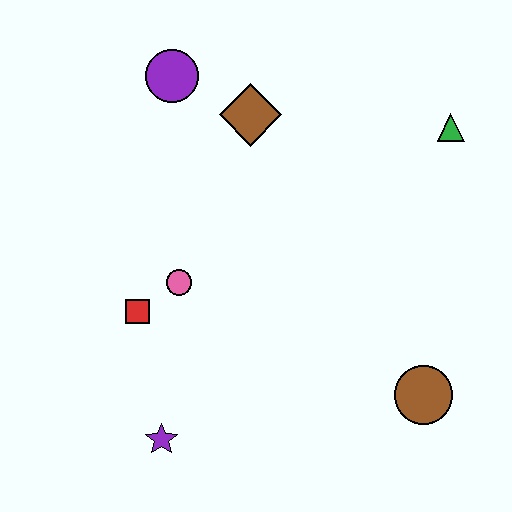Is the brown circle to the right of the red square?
Yes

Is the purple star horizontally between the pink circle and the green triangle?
No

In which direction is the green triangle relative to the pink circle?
The green triangle is to the right of the pink circle.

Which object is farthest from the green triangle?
The purple star is farthest from the green triangle.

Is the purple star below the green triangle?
Yes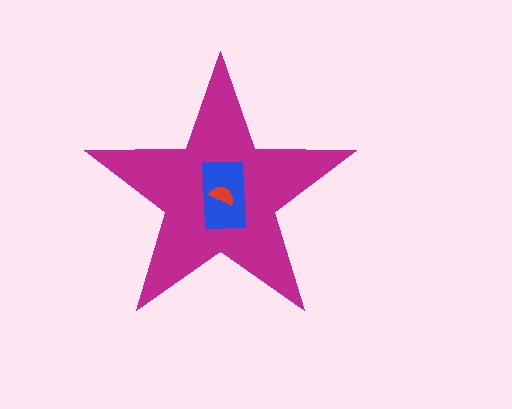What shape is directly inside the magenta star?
The blue rectangle.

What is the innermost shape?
The red semicircle.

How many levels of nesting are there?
3.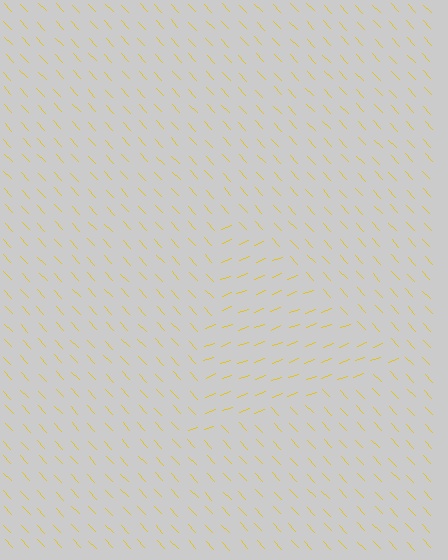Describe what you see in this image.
The image is filled with small yellow line segments. A triangle region in the image has lines oriented differently from the surrounding lines, creating a visible texture boundary.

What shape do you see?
I see a triangle.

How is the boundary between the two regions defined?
The boundary is defined purely by a change in line orientation (approximately 68 degrees difference). All lines are the same color and thickness.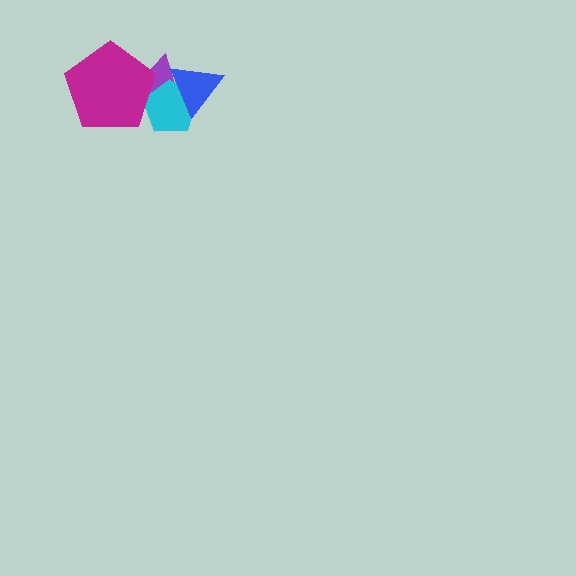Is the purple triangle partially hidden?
Yes, it is partially covered by another shape.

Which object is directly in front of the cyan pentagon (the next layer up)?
The blue triangle is directly in front of the cyan pentagon.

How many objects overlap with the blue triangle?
2 objects overlap with the blue triangle.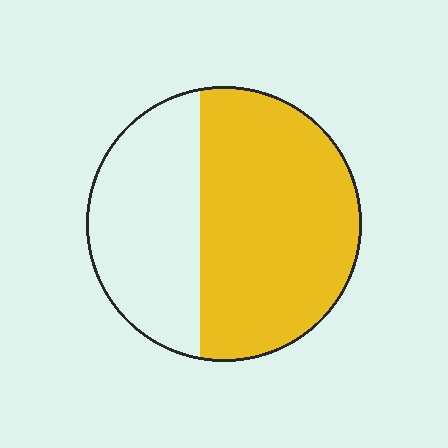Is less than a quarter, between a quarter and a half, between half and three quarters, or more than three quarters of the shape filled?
Between half and three quarters.